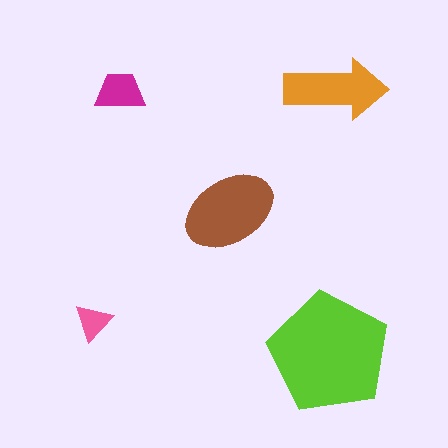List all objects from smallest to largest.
The pink triangle, the magenta trapezoid, the orange arrow, the brown ellipse, the lime pentagon.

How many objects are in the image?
There are 5 objects in the image.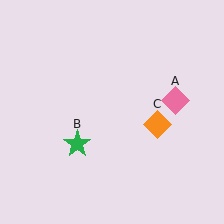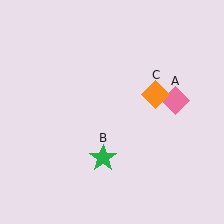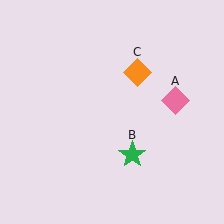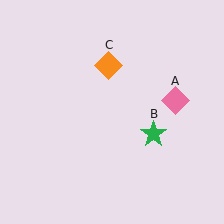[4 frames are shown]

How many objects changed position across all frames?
2 objects changed position: green star (object B), orange diamond (object C).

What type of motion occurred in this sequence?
The green star (object B), orange diamond (object C) rotated counterclockwise around the center of the scene.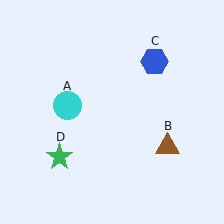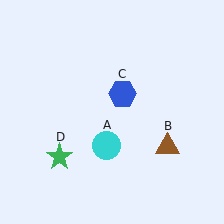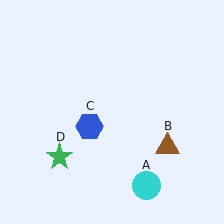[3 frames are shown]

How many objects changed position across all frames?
2 objects changed position: cyan circle (object A), blue hexagon (object C).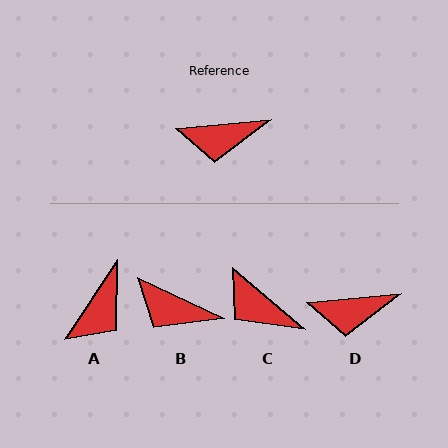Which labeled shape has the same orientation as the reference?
D.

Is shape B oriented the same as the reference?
No, it is off by about 31 degrees.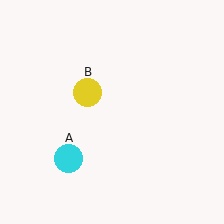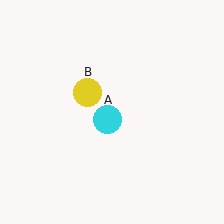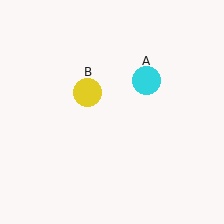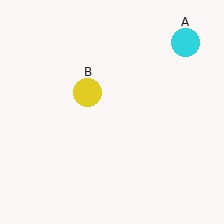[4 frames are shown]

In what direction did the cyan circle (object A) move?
The cyan circle (object A) moved up and to the right.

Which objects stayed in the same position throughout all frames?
Yellow circle (object B) remained stationary.